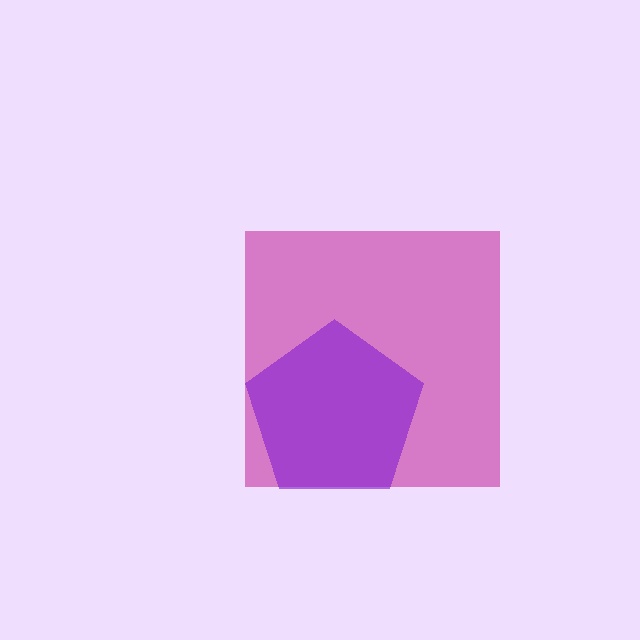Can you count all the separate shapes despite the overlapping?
Yes, there are 2 separate shapes.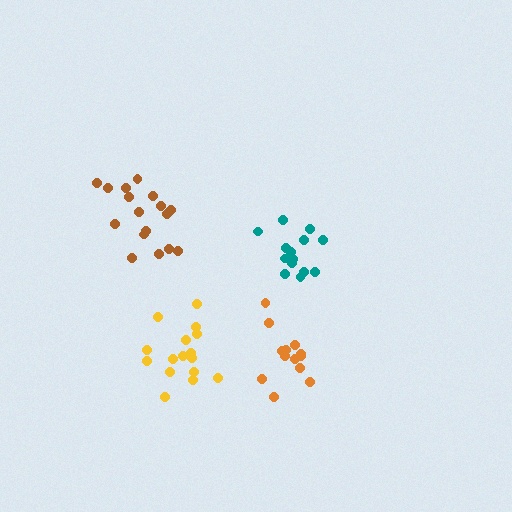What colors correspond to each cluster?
The clusters are colored: orange, yellow, brown, teal.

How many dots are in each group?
Group 1: 13 dots, Group 2: 16 dots, Group 3: 17 dots, Group 4: 14 dots (60 total).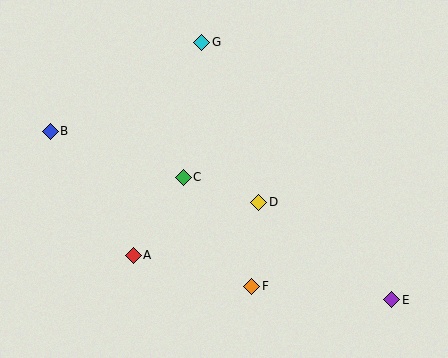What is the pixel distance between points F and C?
The distance between F and C is 129 pixels.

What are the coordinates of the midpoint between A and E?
The midpoint between A and E is at (262, 277).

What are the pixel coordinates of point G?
Point G is at (202, 42).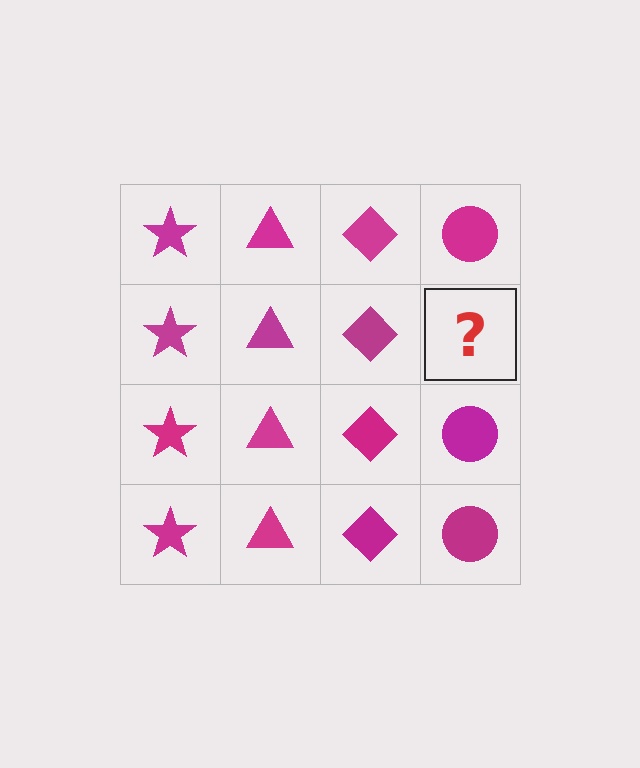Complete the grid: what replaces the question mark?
The question mark should be replaced with a magenta circle.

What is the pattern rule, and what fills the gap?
The rule is that each column has a consistent shape. The gap should be filled with a magenta circle.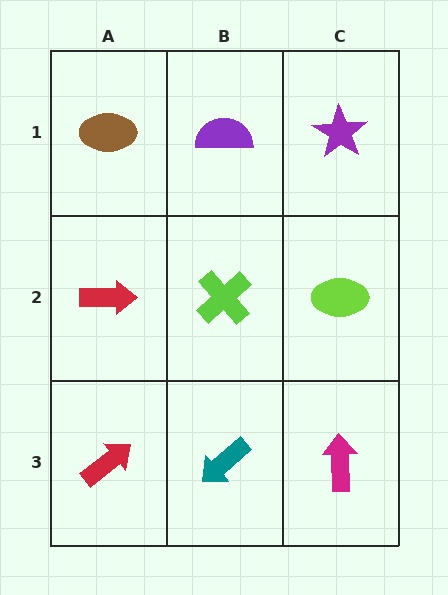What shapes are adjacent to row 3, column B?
A lime cross (row 2, column B), a red arrow (row 3, column A), a magenta arrow (row 3, column C).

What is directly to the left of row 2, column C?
A lime cross.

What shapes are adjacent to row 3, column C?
A lime ellipse (row 2, column C), a teal arrow (row 3, column B).